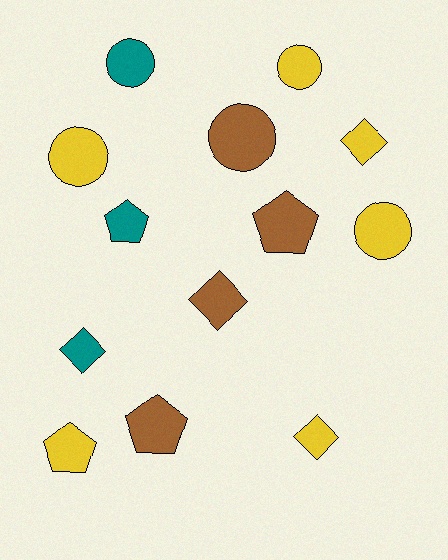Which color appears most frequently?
Yellow, with 6 objects.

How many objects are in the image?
There are 13 objects.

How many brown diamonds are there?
There is 1 brown diamond.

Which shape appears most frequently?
Circle, with 5 objects.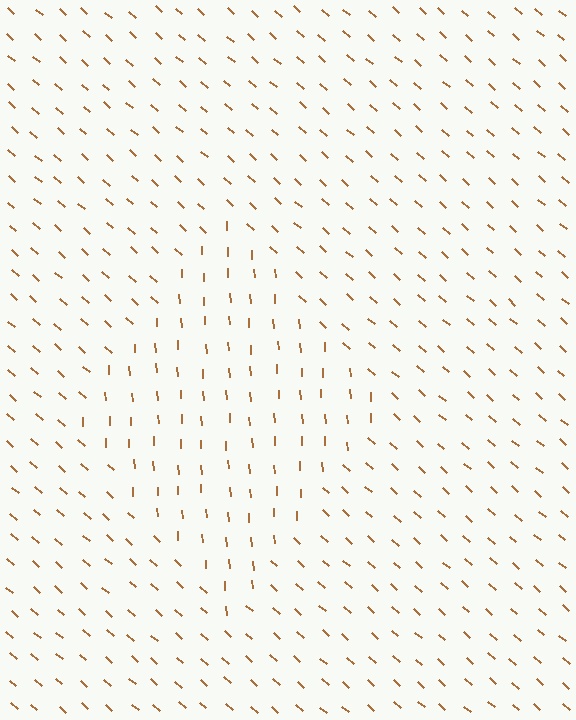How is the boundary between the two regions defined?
The boundary is defined purely by a change in line orientation (approximately 45 degrees difference). All lines are the same color and thickness.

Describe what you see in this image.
The image is filled with small brown line segments. A diamond region in the image has lines oriented differently from the surrounding lines, creating a visible texture boundary.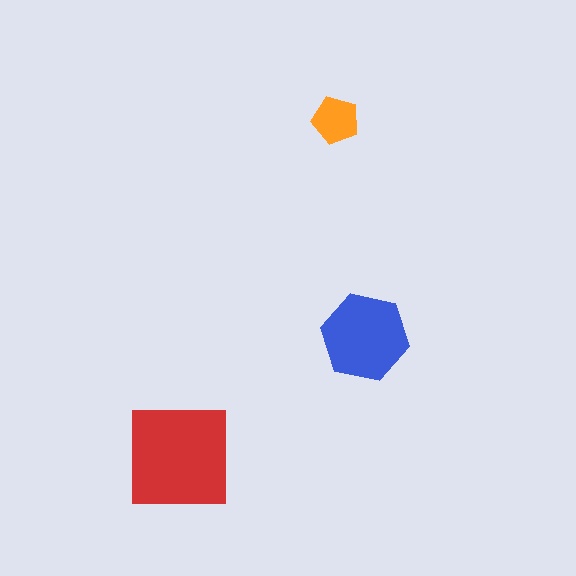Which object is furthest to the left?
The red square is leftmost.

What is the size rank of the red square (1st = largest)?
1st.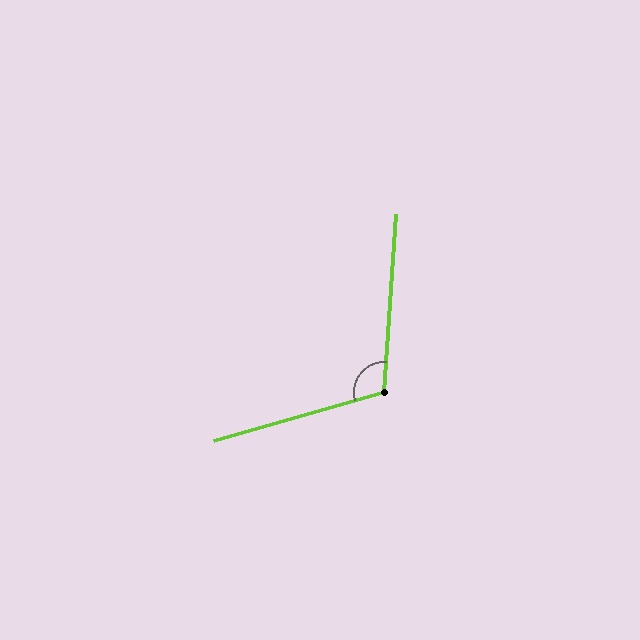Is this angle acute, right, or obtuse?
It is obtuse.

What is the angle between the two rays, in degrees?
Approximately 110 degrees.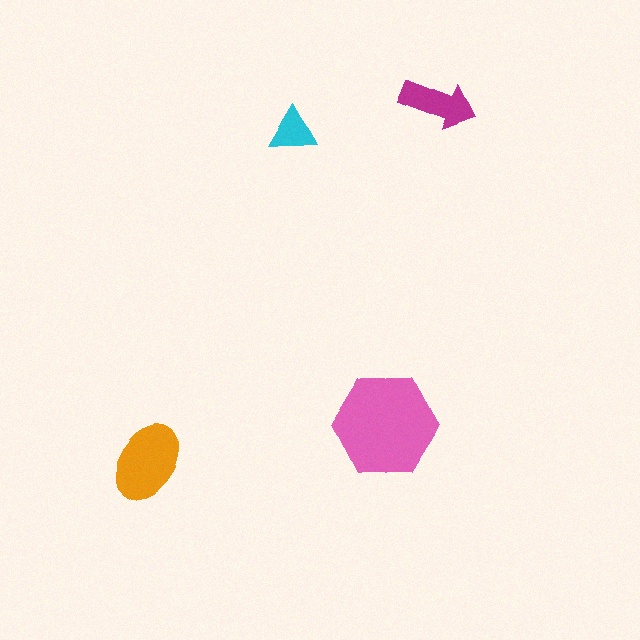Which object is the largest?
The pink hexagon.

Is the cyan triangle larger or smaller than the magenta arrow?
Smaller.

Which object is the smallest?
The cyan triangle.